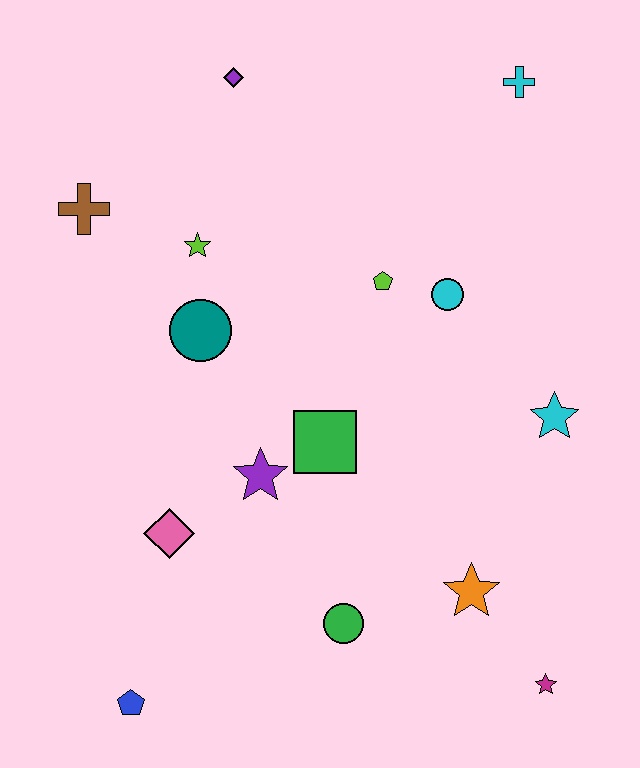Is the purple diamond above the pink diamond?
Yes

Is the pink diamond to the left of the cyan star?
Yes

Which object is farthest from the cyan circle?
The blue pentagon is farthest from the cyan circle.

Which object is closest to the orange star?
The magenta star is closest to the orange star.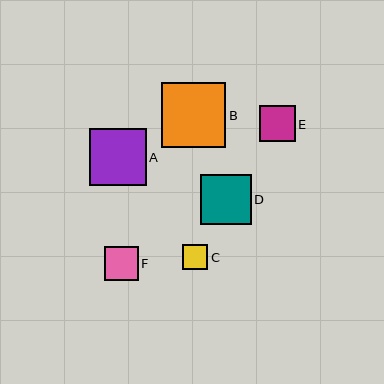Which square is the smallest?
Square C is the smallest with a size of approximately 25 pixels.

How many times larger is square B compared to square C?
Square B is approximately 2.6 times the size of square C.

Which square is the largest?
Square B is the largest with a size of approximately 65 pixels.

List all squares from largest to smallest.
From largest to smallest: B, A, D, E, F, C.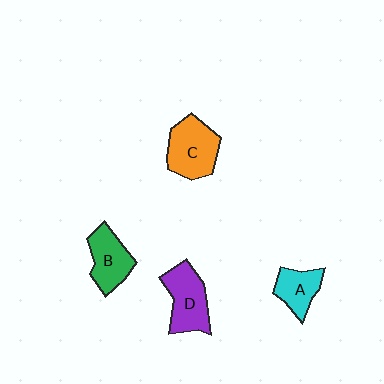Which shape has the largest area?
Shape C (orange).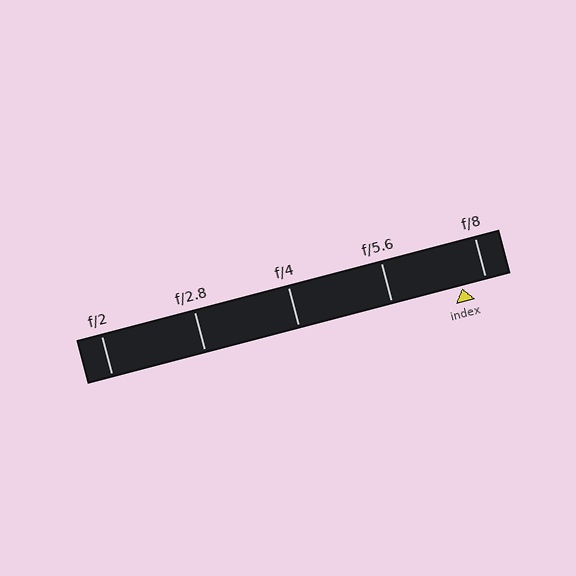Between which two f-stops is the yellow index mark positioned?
The index mark is between f/5.6 and f/8.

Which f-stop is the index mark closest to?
The index mark is closest to f/8.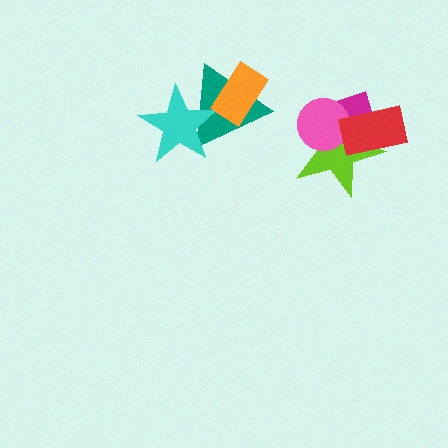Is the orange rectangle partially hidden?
No, no other shape covers it.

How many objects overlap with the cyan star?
1 object overlaps with the cyan star.